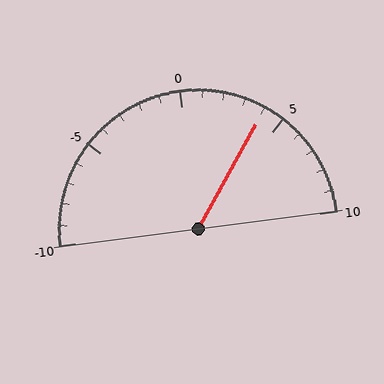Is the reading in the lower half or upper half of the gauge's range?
The reading is in the upper half of the range (-10 to 10).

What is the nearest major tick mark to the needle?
The nearest major tick mark is 5.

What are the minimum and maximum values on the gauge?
The gauge ranges from -10 to 10.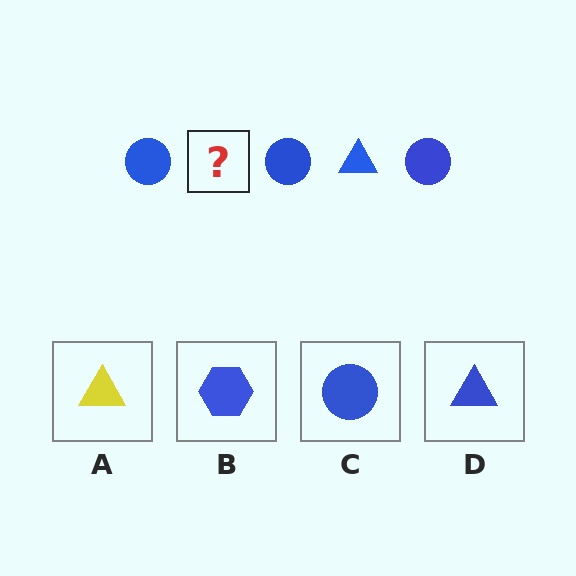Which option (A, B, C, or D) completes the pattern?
D.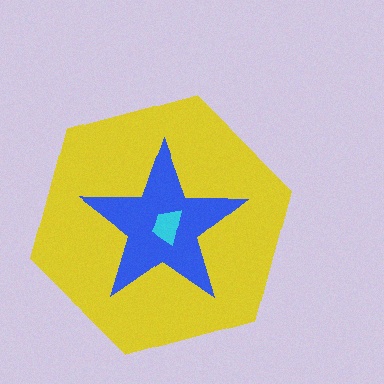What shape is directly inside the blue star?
The cyan trapezoid.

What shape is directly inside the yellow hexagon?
The blue star.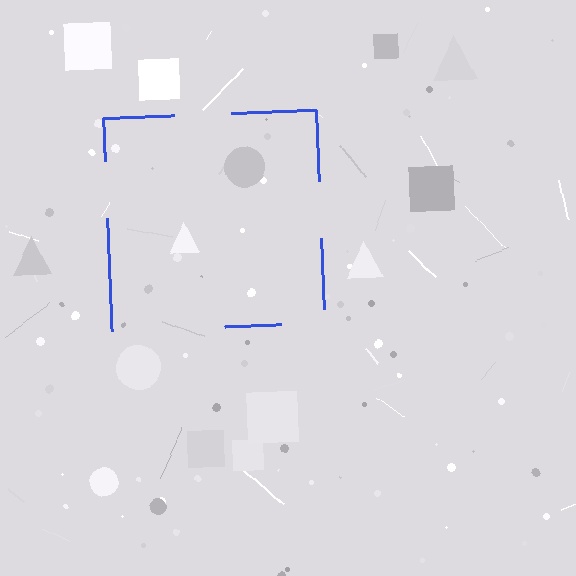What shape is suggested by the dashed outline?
The dashed outline suggests a square.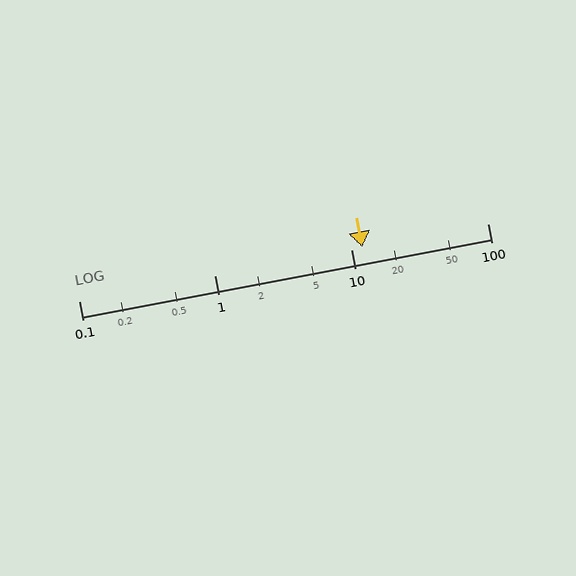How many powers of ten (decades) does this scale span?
The scale spans 3 decades, from 0.1 to 100.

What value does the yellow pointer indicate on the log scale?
The pointer indicates approximately 12.